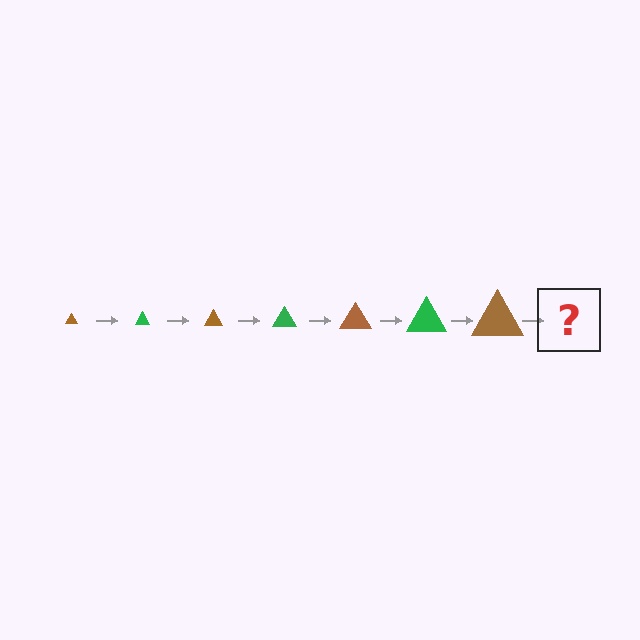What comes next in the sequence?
The next element should be a green triangle, larger than the previous one.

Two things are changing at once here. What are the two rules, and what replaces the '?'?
The two rules are that the triangle grows larger each step and the color cycles through brown and green. The '?' should be a green triangle, larger than the previous one.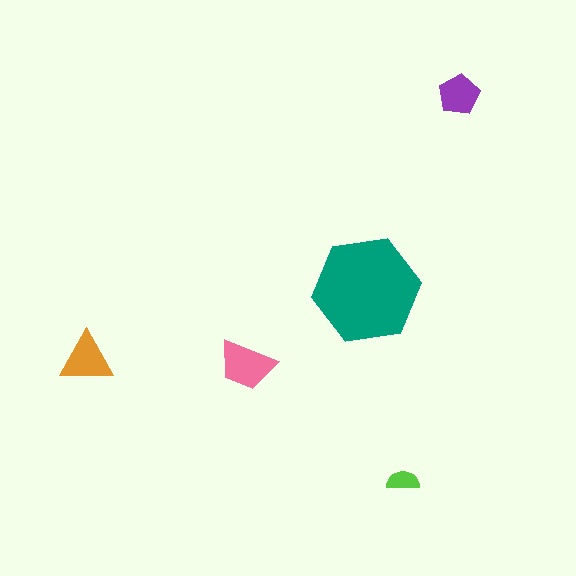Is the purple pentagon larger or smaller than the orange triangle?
Smaller.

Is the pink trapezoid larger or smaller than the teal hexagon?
Smaller.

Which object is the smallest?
The lime semicircle.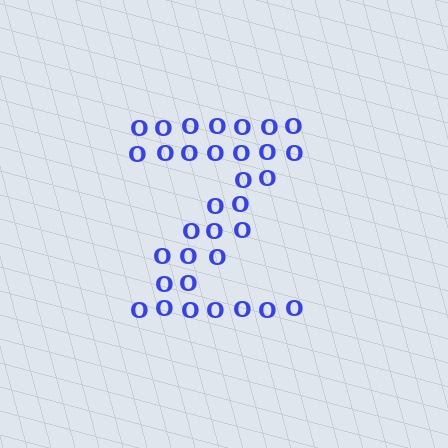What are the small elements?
The small elements are letter O's.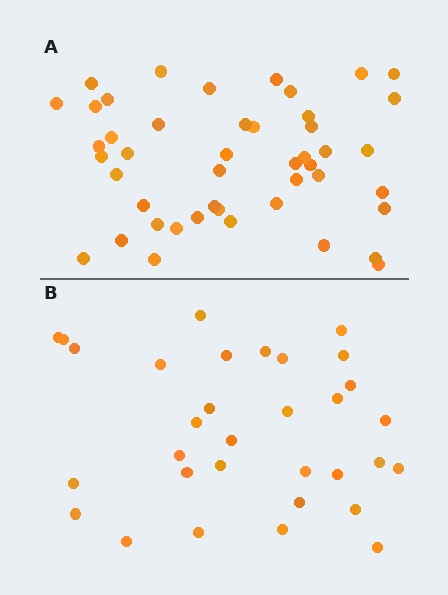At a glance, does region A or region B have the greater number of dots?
Region A (the top region) has more dots.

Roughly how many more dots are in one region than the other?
Region A has approximately 15 more dots than region B.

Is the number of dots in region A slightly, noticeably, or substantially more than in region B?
Region A has noticeably more, but not dramatically so. The ratio is roughly 1.4 to 1.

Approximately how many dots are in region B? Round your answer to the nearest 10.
About 30 dots. (The exact count is 32, which rounds to 30.)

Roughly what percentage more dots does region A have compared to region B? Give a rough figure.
About 45% more.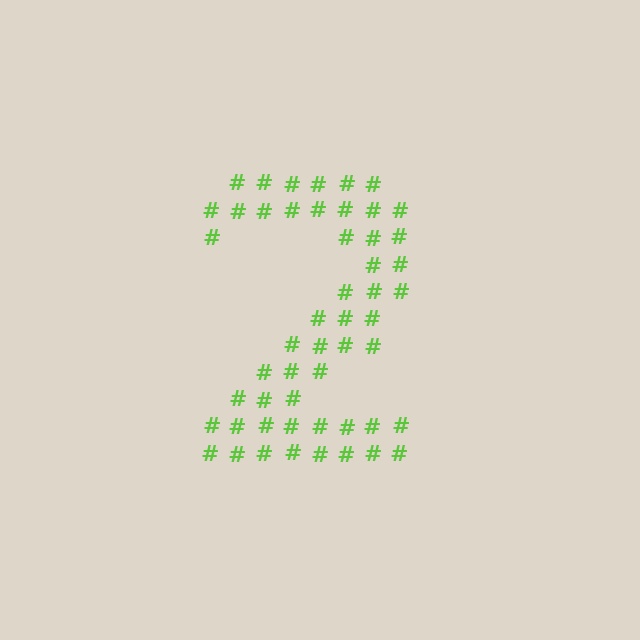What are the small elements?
The small elements are hash symbols.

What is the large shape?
The large shape is the digit 2.